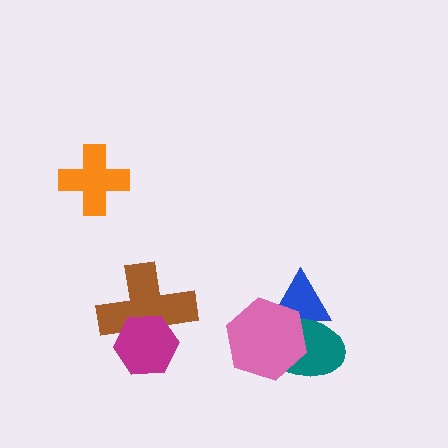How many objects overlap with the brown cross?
1 object overlaps with the brown cross.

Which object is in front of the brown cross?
The magenta hexagon is in front of the brown cross.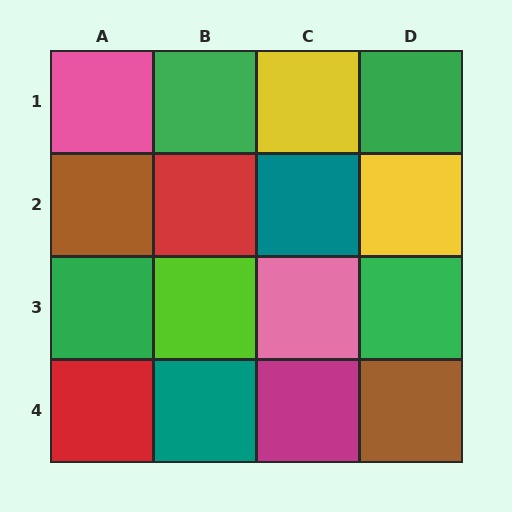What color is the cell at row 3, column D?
Green.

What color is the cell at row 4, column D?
Brown.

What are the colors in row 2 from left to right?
Brown, red, teal, yellow.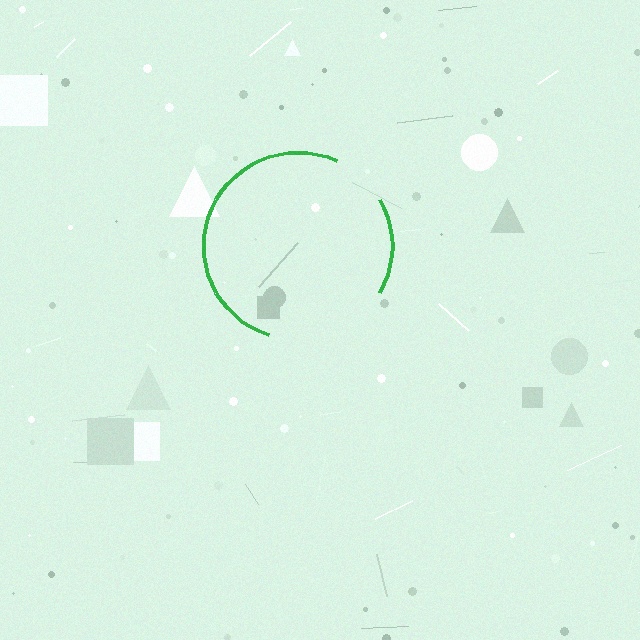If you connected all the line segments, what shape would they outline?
They would outline a circle.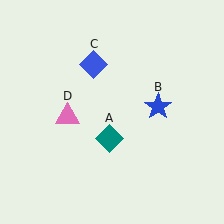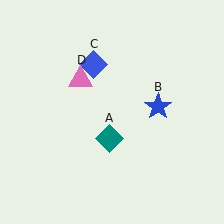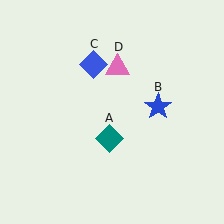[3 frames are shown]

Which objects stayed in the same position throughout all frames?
Teal diamond (object A) and blue star (object B) and blue diamond (object C) remained stationary.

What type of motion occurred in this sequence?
The pink triangle (object D) rotated clockwise around the center of the scene.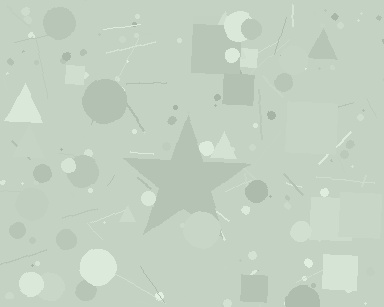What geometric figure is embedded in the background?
A star is embedded in the background.